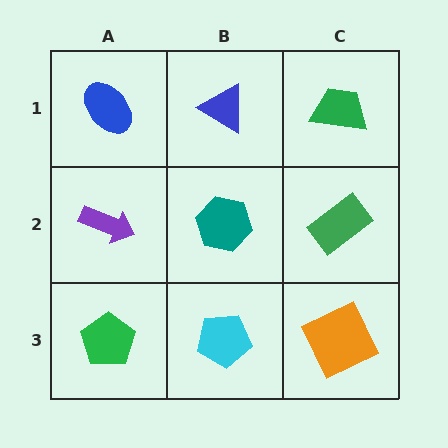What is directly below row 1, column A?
A purple arrow.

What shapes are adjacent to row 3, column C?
A green rectangle (row 2, column C), a cyan pentagon (row 3, column B).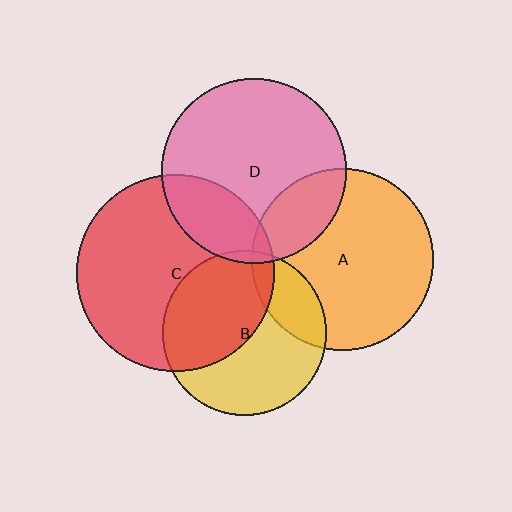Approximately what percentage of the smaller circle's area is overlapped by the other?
Approximately 45%.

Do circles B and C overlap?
Yes.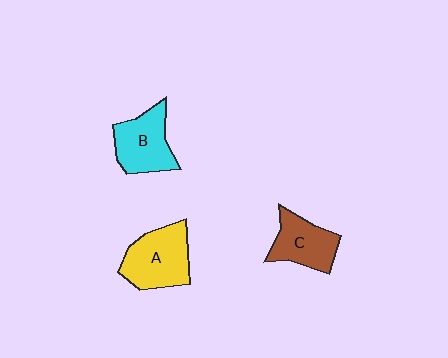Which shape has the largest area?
Shape A (yellow).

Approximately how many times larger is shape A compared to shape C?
Approximately 1.3 times.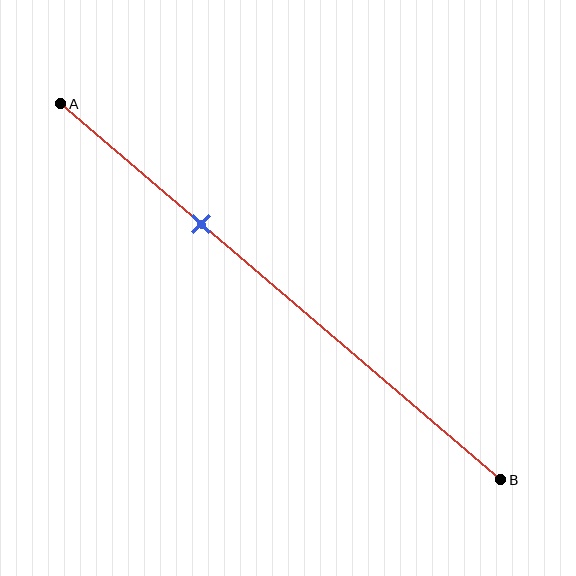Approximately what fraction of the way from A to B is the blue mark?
The blue mark is approximately 30% of the way from A to B.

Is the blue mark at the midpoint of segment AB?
No, the mark is at about 30% from A, not at the 50% midpoint.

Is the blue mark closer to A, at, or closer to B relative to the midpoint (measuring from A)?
The blue mark is closer to point A than the midpoint of segment AB.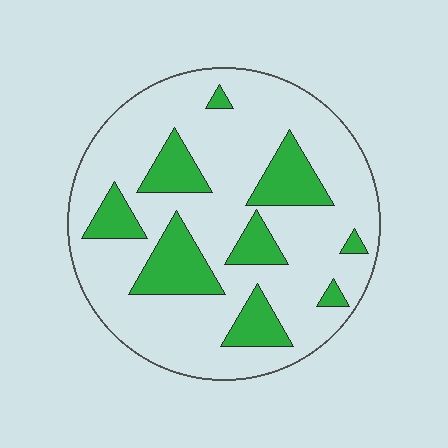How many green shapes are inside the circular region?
9.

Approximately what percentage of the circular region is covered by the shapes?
Approximately 25%.